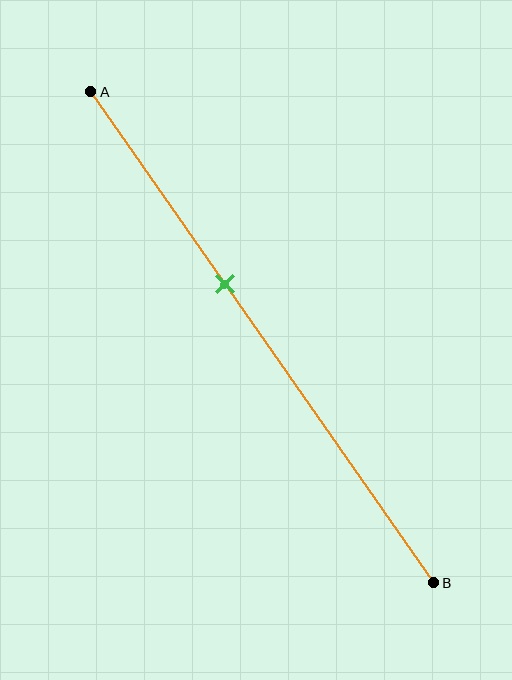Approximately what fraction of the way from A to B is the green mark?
The green mark is approximately 40% of the way from A to B.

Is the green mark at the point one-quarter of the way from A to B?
No, the mark is at about 40% from A, not at the 25% one-quarter point.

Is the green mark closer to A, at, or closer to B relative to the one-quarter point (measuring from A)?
The green mark is closer to point B than the one-quarter point of segment AB.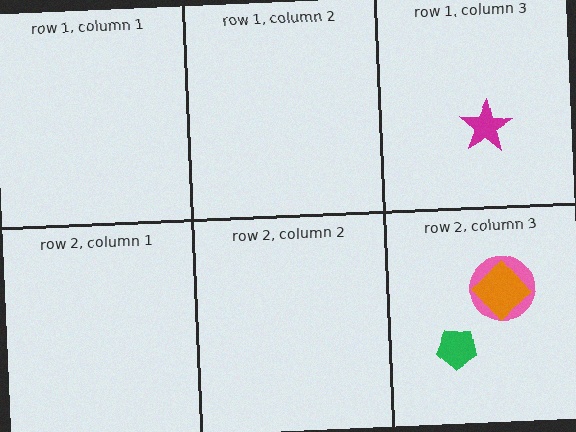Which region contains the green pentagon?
The row 2, column 3 region.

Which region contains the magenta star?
The row 1, column 3 region.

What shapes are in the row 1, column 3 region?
The magenta star.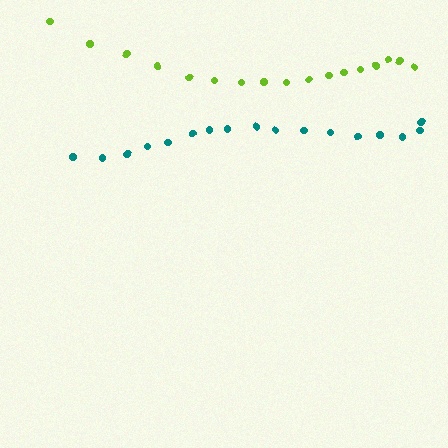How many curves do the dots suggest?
There are 2 distinct paths.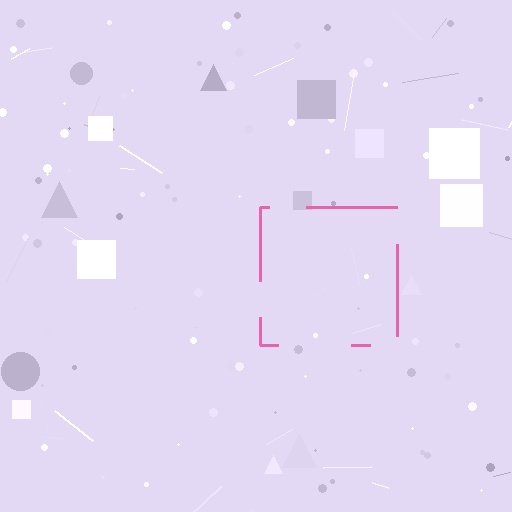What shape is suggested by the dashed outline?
The dashed outline suggests a square.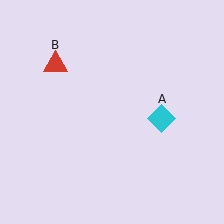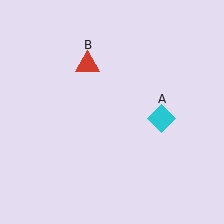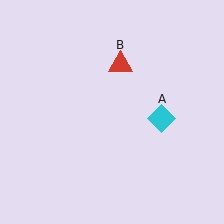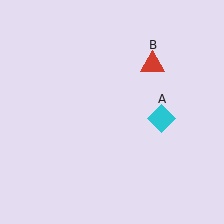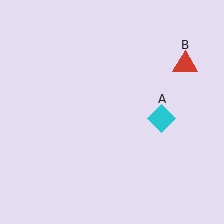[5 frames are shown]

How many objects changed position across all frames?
1 object changed position: red triangle (object B).